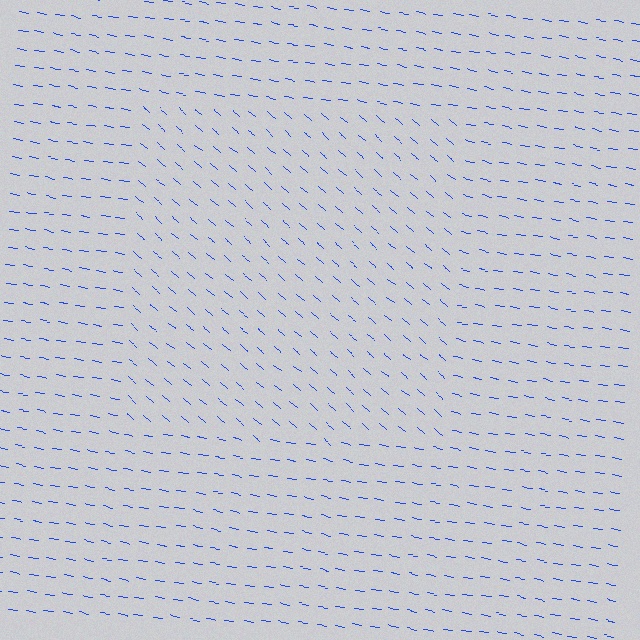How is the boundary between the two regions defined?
The boundary is defined purely by a change in line orientation (approximately 30 degrees difference). All lines are the same color and thickness.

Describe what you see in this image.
The image is filled with small blue line segments. A rectangle region in the image has lines oriented differently from the surrounding lines, creating a visible texture boundary.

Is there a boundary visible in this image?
Yes, there is a texture boundary formed by a change in line orientation.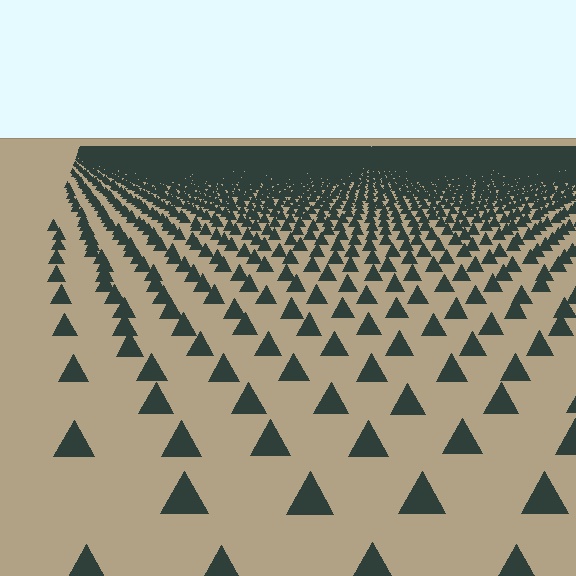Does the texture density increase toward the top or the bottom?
Density increases toward the top.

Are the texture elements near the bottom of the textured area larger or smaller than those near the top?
Larger. Near the bottom, elements are closer to the viewer and appear at a bigger on-screen size.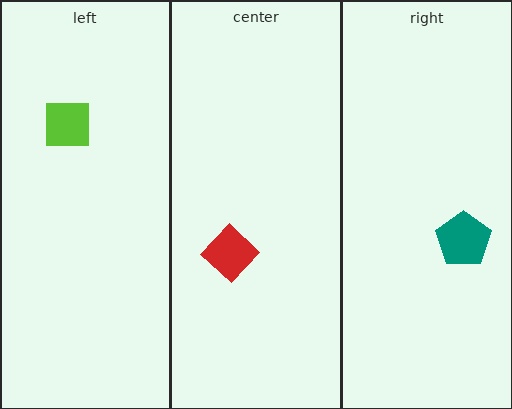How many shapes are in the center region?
1.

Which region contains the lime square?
The left region.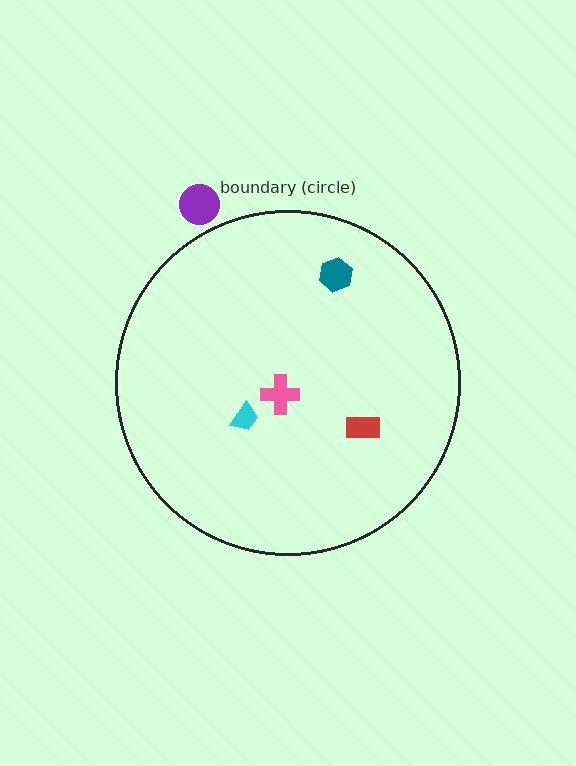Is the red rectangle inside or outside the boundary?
Inside.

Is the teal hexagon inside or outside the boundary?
Inside.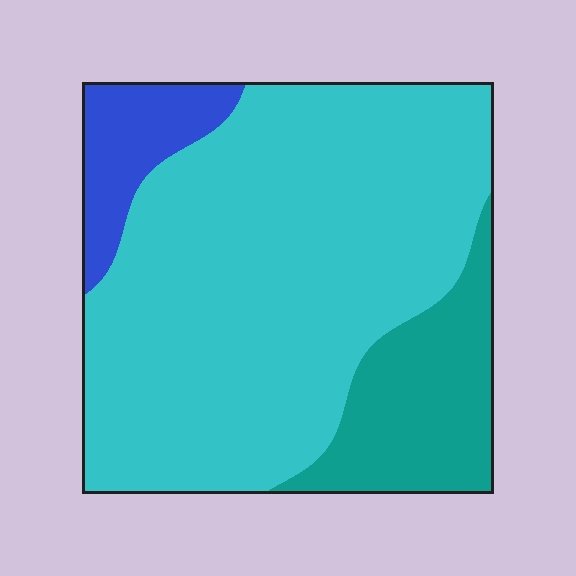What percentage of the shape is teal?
Teal covers 18% of the shape.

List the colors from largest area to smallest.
From largest to smallest: cyan, teal, blue.